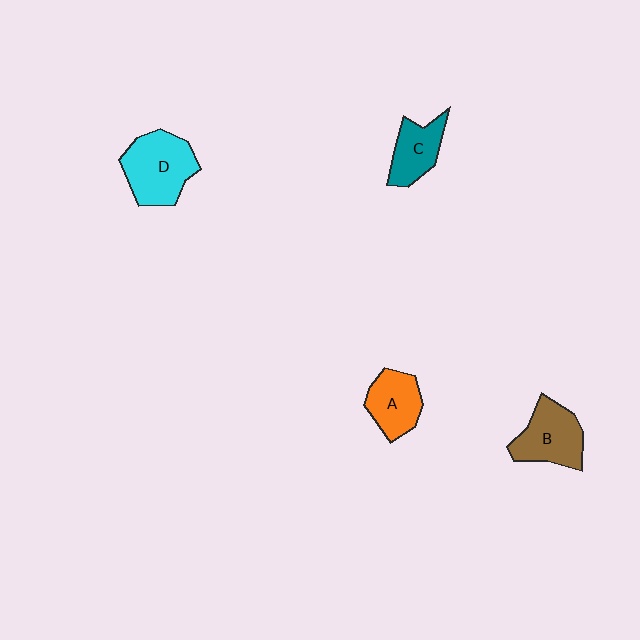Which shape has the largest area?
Shape D (cyan).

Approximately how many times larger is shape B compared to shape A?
Approximately 1.2 times.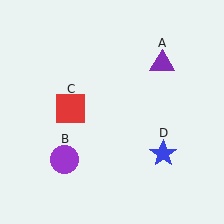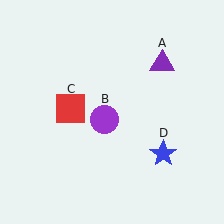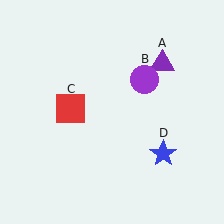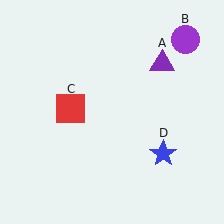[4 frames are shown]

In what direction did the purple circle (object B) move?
The purple circle (object B) moved up and to the right.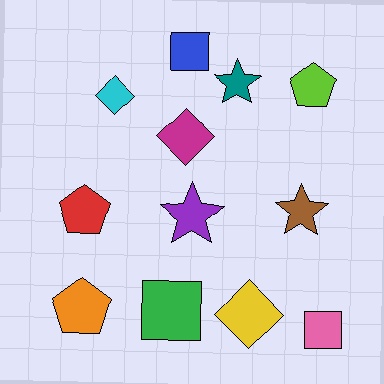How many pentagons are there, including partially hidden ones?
There are 3 pentagons.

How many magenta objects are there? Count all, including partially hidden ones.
There is 1 magenta object.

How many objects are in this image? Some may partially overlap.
There are 12 objects.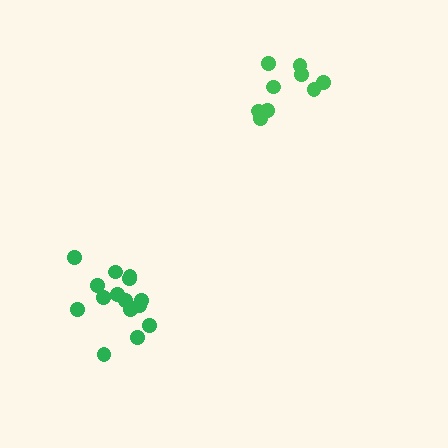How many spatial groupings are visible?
There are 2 spatial groupings.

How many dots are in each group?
Group 1: 15 dots, Group 2: 9 dots (24 total).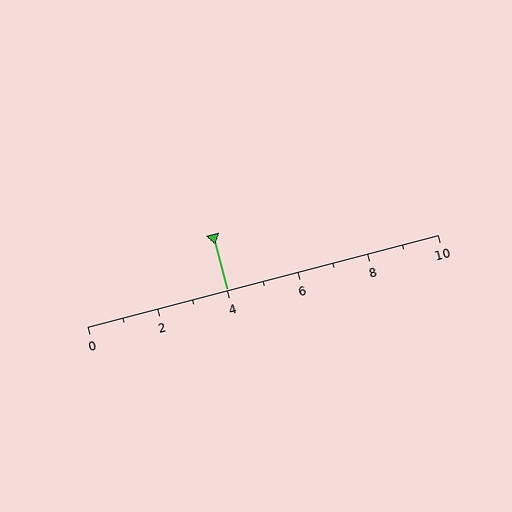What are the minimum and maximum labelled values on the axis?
The axis runs from 0 to 10.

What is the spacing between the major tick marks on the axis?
The major ticks are spaced 2 apart.